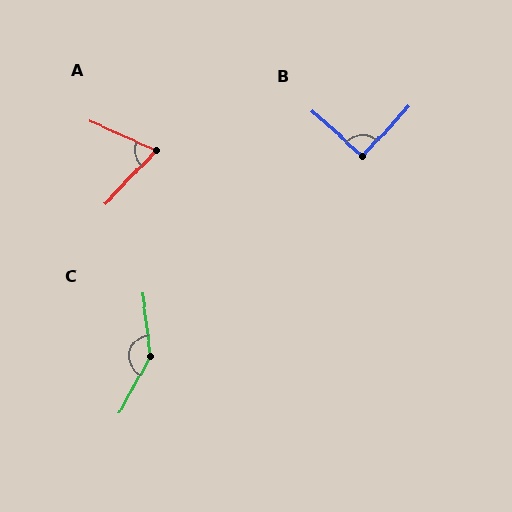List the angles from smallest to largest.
A (70°), B (91°), C (144°).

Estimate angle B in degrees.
Approximately 91 degrees.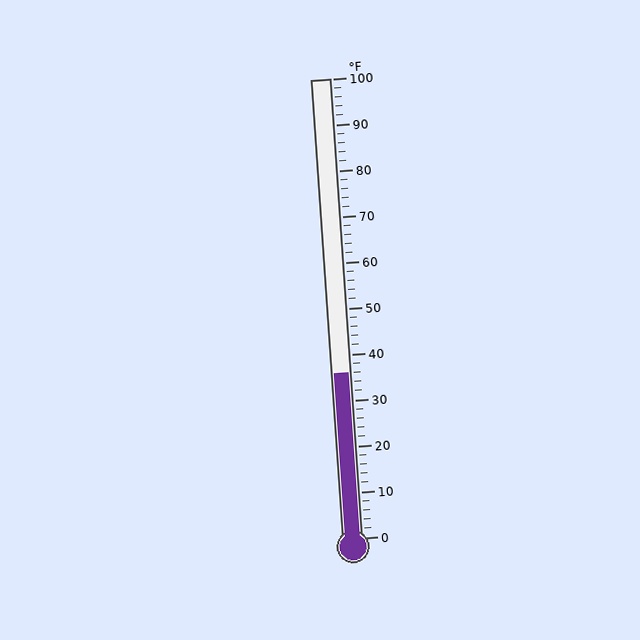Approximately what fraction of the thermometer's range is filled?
The thermometer is filled to approximately 35% of its range.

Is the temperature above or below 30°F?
The temperature is above 30°F.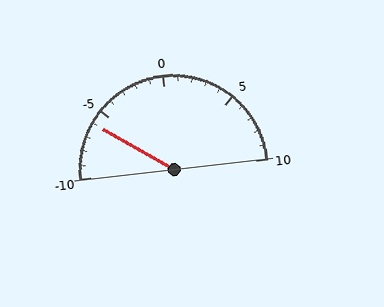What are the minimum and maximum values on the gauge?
The gauge ranges from -10 to 10.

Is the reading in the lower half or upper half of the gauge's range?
The reading is in the lower half of the range (-10 to 10).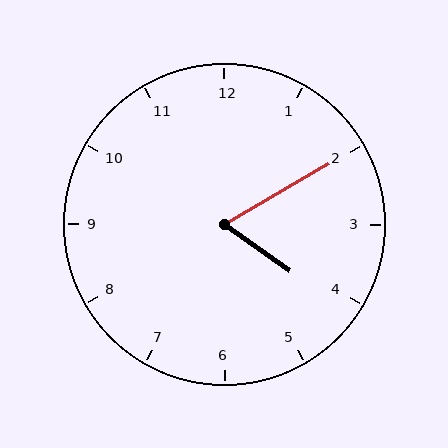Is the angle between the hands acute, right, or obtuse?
It is acute.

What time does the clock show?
4:10.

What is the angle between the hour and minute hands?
Approximately 65 degrees.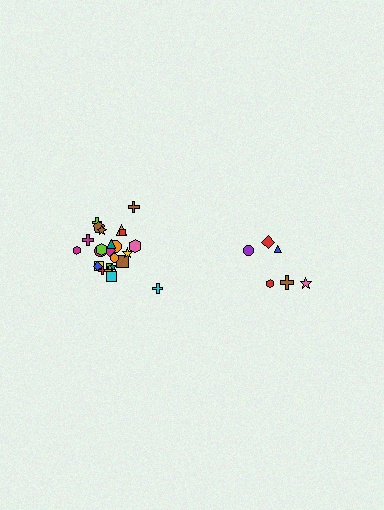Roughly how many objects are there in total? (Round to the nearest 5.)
Roughly 30 objects in total.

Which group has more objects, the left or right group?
The left group.